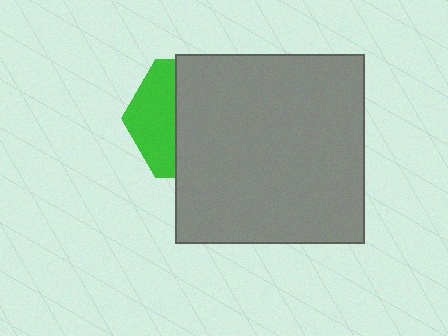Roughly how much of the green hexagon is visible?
A small part of it is visible (roughly 36%).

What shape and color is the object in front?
The object in front is a gray square.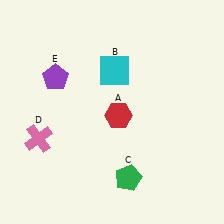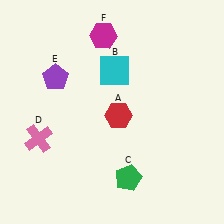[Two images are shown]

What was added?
A magenta hexagon (F) was added in Image 2.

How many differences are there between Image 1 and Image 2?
There is 1 difference between the two images.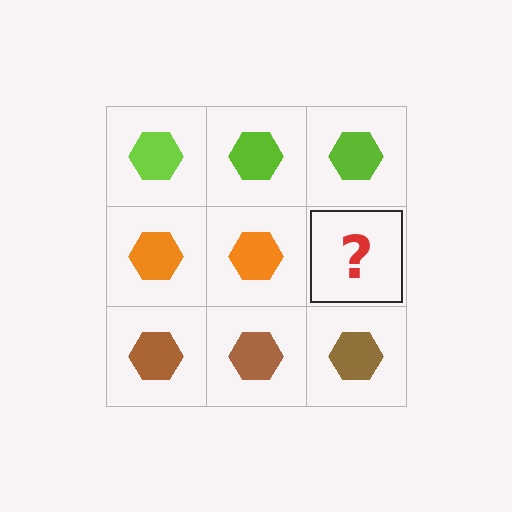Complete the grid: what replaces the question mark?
The question mark should be replaced with an orange hexagon.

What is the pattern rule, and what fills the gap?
The rule is that each row has a consistent color. The gap should be filled with an orange hexagon.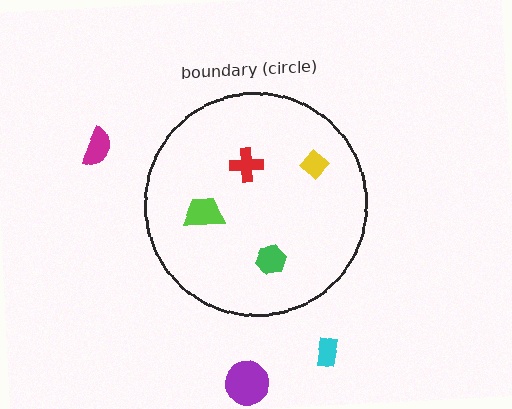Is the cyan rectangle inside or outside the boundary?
Outside.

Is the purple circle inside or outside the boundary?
Outside.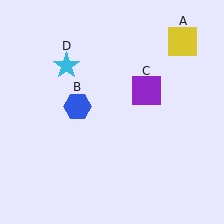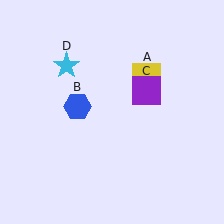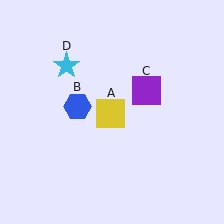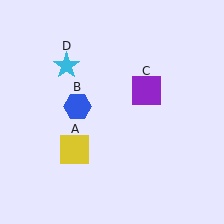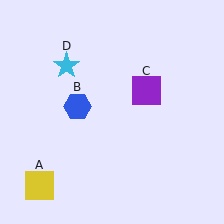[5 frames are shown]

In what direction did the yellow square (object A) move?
The yellow square (object A) moved down and to the left.